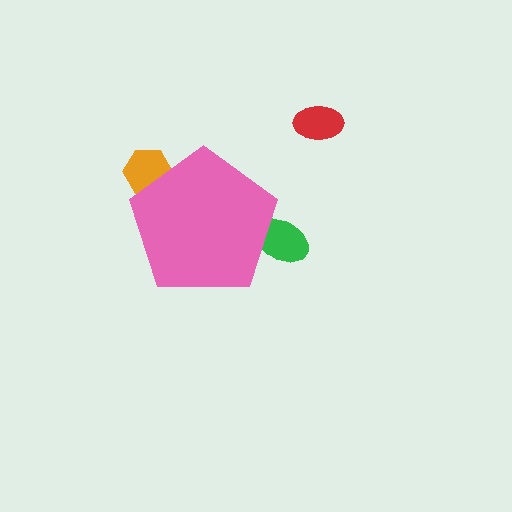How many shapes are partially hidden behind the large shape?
2 shapes are partially hidden.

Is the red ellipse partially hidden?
No, the red ellipse is fully visible.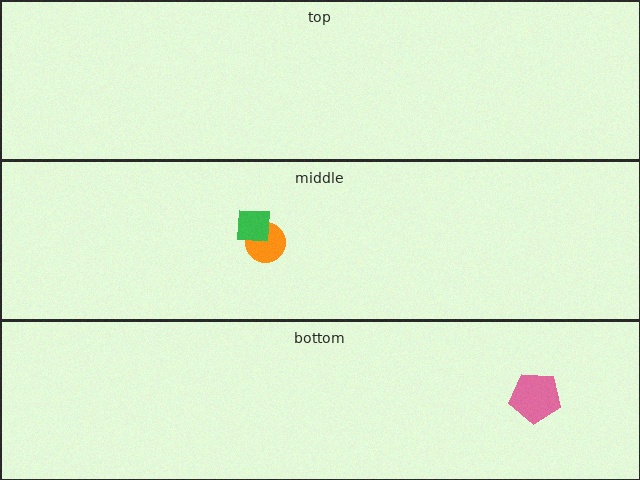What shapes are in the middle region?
The orange circle, the green square.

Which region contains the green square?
The middle region.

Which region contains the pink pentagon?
The bottom region.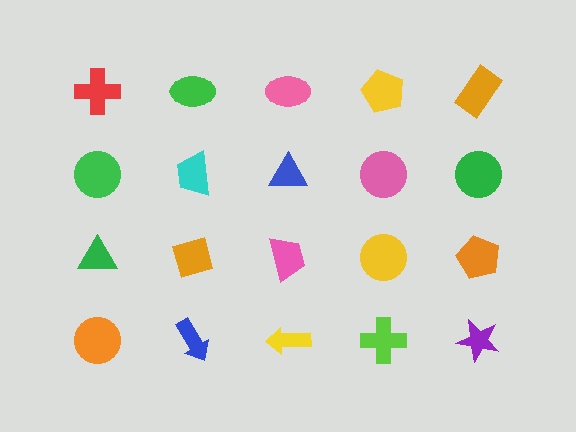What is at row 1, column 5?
An orange rectangle.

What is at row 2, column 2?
A cyan trapezoid.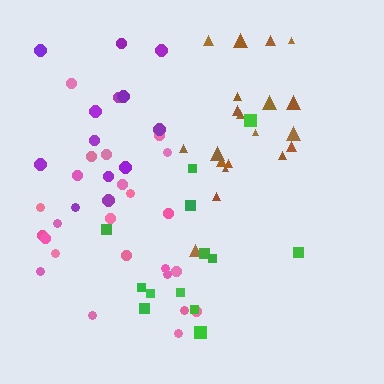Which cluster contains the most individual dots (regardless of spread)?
Pink (25).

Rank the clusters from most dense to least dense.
pink, brown, purple, green.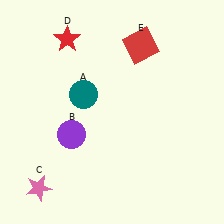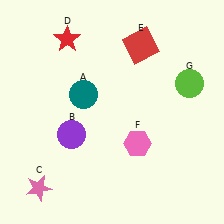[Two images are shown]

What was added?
A pink hexagon (F), a lime circle (G) were added in Image 2.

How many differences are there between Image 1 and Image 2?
There are 2 differences between the two images.